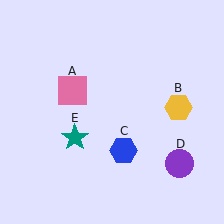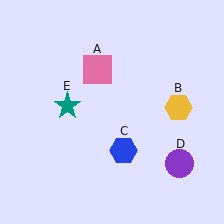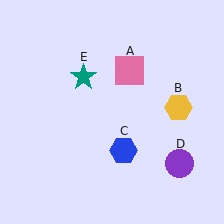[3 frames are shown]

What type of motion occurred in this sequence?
The pink square (object A), teal star (object E) rotated clockwise around the center of the scene.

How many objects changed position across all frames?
2 objects changed position: pink square (object A), teal star (object E).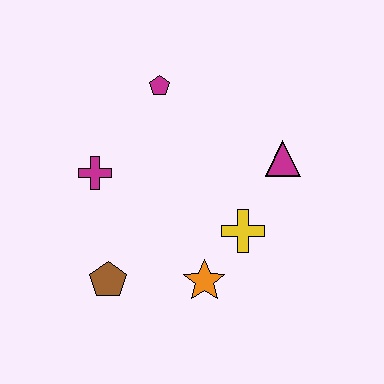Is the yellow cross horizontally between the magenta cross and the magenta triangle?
Yes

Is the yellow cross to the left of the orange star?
No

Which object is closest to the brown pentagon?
The orange star is closest to the brown pentagon.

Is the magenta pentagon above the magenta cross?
Yes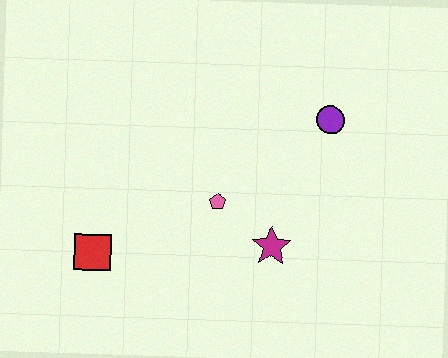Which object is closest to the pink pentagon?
The magenta star is closest to the pink pentagon.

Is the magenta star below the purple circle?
Yes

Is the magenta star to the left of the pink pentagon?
No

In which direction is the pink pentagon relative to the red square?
The pink pentagon is to the right of the red square.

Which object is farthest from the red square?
The purple circle is farthest from the red square.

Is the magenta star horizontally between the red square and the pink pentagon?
No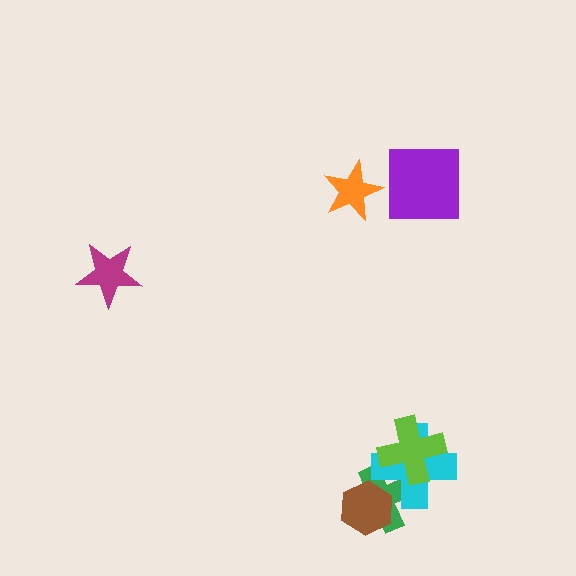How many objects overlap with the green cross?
3 objects overlap with the green cross.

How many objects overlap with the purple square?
0 objects overlap with the purple square.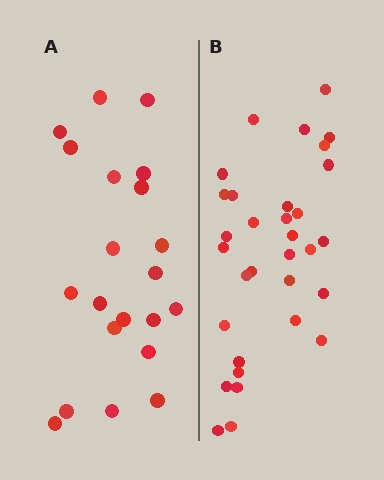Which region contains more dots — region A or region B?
Region B (the right region) has more dots.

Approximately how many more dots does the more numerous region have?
Region B has roughly 12 or so more dots than region A.